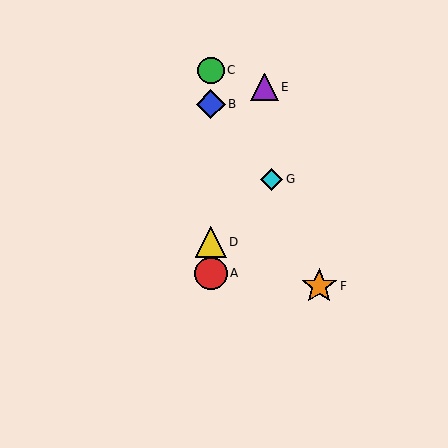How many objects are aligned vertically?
4 objects (A, B, C, D) are aligned vertically.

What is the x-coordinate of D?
Object D is at x≈211.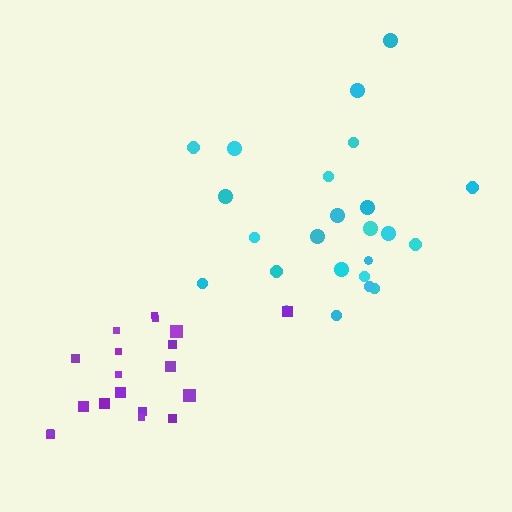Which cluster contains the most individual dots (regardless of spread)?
Cyan (24).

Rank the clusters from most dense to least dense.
purple, cyan.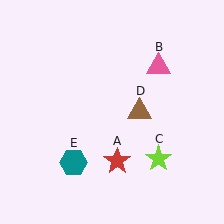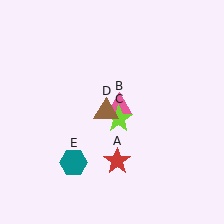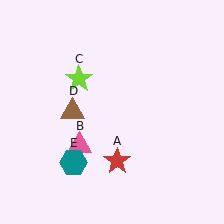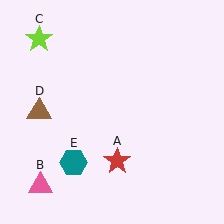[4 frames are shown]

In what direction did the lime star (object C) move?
The lime star (object C) moved up and to the left.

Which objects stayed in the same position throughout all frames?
Red star (object A) and teal hexagon (object E) remained stationary.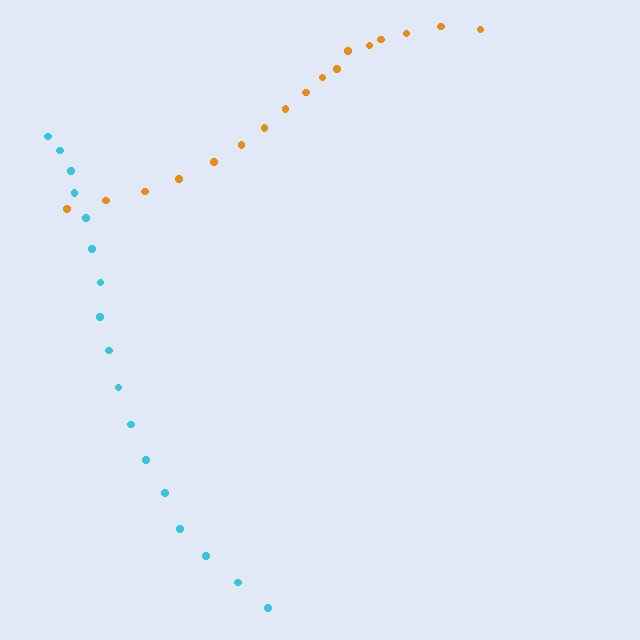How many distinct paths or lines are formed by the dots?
There are 2 distinct paths.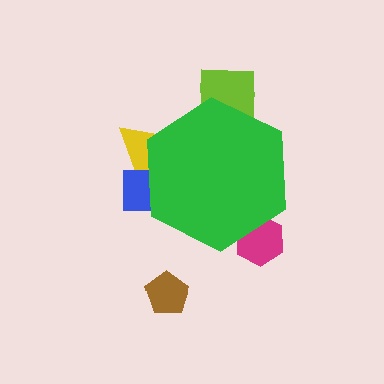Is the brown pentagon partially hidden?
No, the brown pentagon is fully visible.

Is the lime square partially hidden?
Yes, the lime square is partially hidden behind the green hexagon.